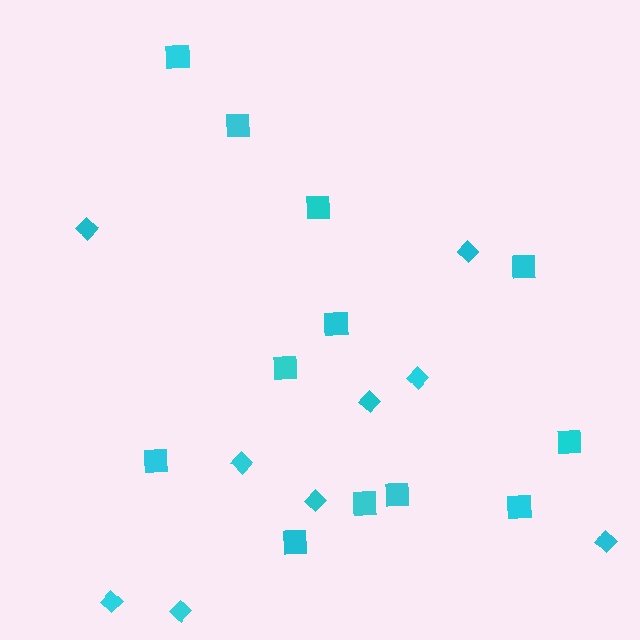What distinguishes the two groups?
There are 2 groups: one group of squares (12) and one group of diamonds (9).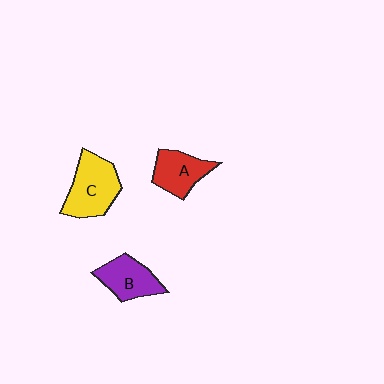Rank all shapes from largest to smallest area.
From largest to smallest: C (yellow), B (purple), A (red).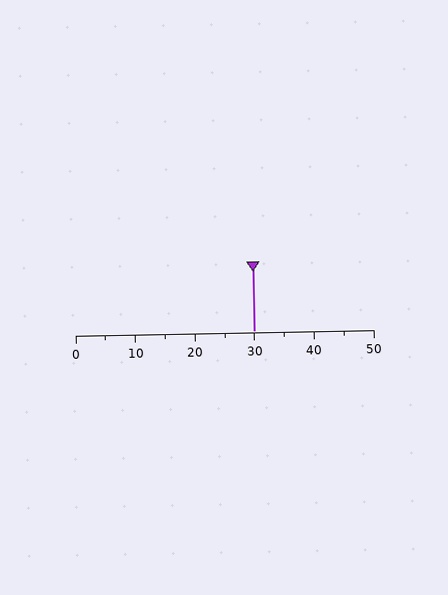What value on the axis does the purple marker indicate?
The marker indicates approximately 30.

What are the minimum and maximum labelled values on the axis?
The axis runs from 0 to 50.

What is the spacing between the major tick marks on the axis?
The major ticks are spaced 10 apart.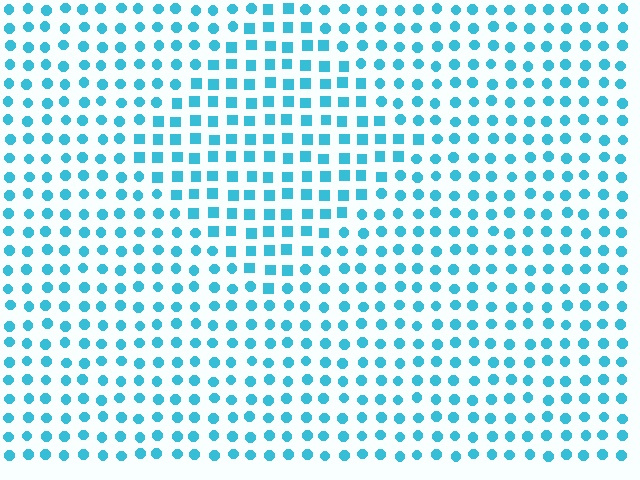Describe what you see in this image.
The image is filled with small cyan elements arranged in a uniform grid. A diamond-shaped region contains squares, while the surrounding area contains circles. The boundary is defined purely by the change in element shape.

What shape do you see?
I see a diamond.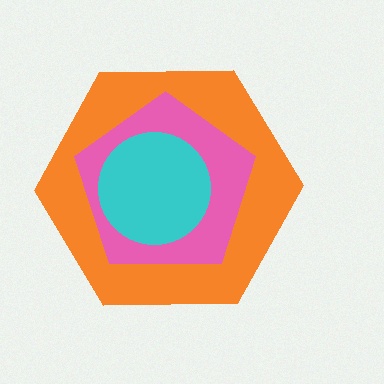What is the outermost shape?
The orange hexagon.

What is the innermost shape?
The cyan circle.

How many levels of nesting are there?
3.